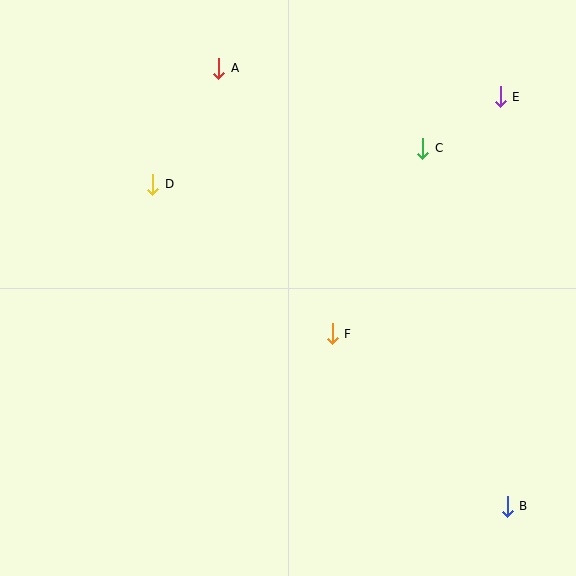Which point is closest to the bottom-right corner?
Point B is closest to the bottom-right corner.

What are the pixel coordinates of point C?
Point C is at (423, 148).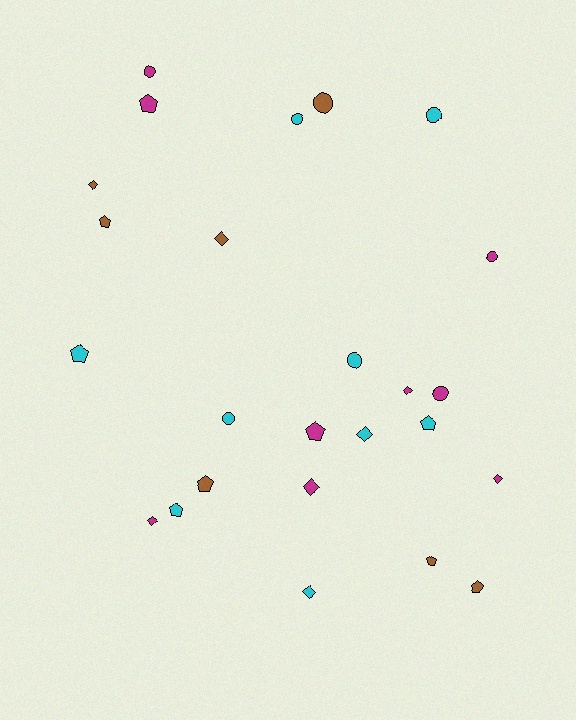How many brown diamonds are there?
There are 2 brown diamonds.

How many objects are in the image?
There are 25 objects.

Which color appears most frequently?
Cyan, with 9 objects.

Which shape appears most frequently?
Pentagon, with 9 objects.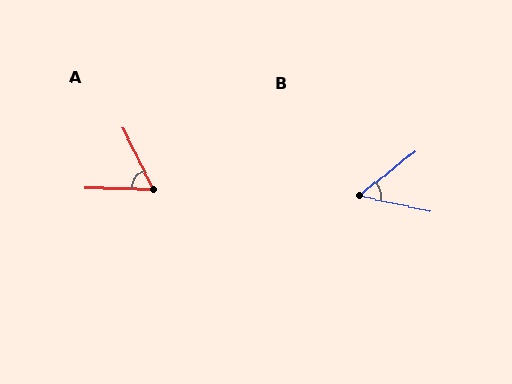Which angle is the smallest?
B, at approximately 50 degrees.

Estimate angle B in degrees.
Approximately 50 degrees.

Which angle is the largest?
A, at approximately 62 degrees.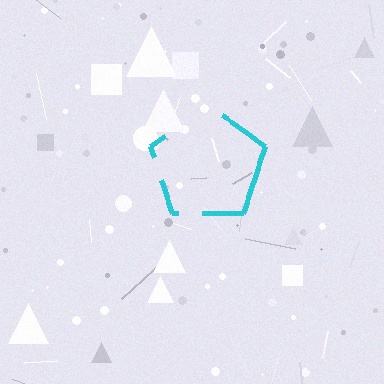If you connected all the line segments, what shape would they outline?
They would outline a pentagon.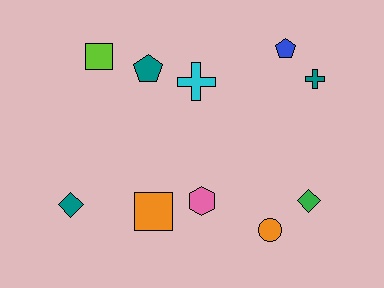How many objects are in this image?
There are 10 objects.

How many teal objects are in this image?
There are 3 teal objects.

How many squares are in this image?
There are 2 squares.